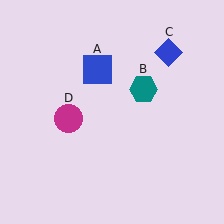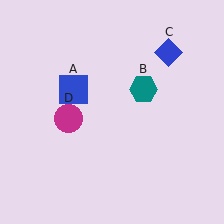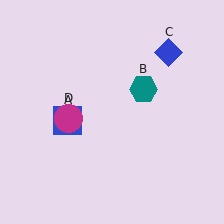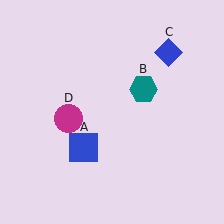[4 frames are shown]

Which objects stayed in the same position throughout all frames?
Teal hexagon (object B) and blue diamond (object C) and magenta circle (object D) remained stationary.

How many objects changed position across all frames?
1 object changed position: blue square (object A).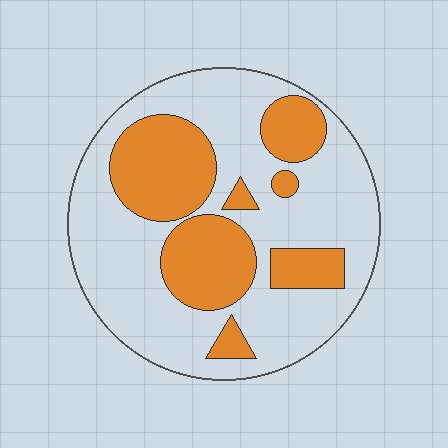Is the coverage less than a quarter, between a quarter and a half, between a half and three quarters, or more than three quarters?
Between a quarter and a half.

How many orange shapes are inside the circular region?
7.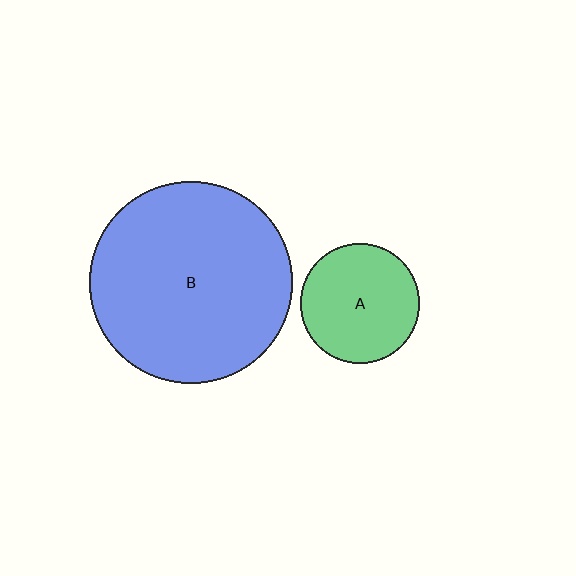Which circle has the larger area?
Circle B (blue).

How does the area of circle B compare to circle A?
Approximately 2.9 times.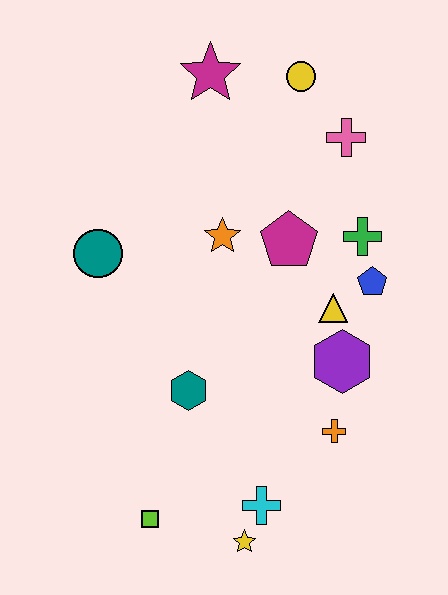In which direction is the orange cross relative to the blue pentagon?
The orange cross is below the blue pentagon.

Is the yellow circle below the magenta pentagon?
No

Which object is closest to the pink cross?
The yellow circle is closest to the pink cross.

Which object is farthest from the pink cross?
The lime square is farthest from the pink cross.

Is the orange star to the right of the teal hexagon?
Yes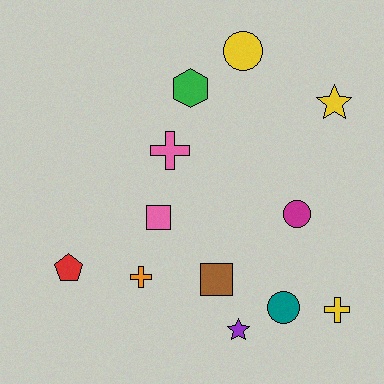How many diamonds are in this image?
There are no diamonds.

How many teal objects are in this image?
There is 1 teal object.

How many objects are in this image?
There are 12 objects.